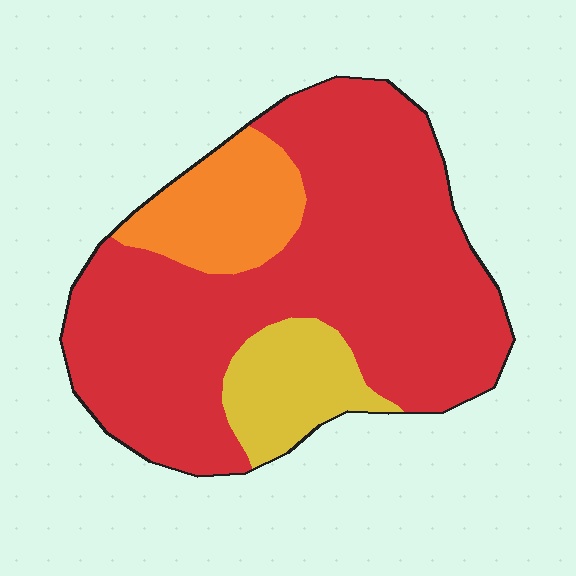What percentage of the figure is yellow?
Yellow covers roughly 15% of the figure.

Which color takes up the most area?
Red, at roughly 75%.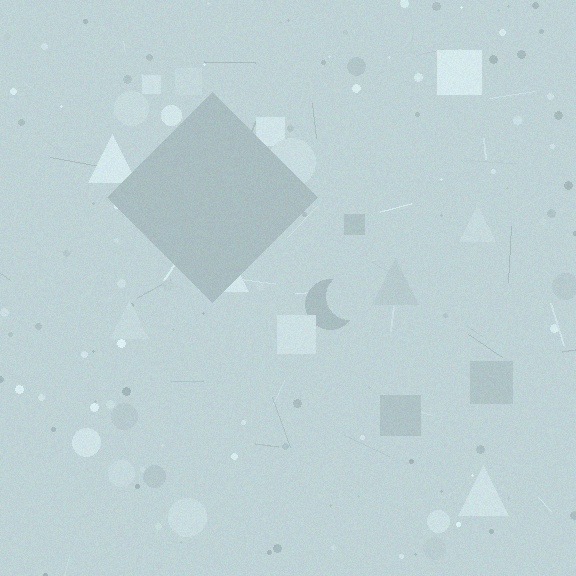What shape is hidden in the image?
A diamond is hidden in the image.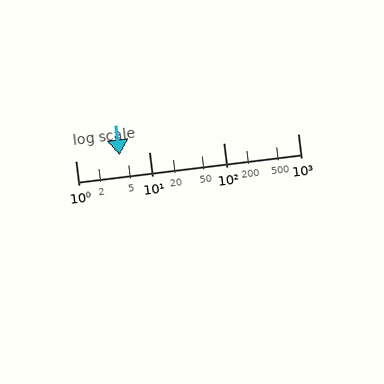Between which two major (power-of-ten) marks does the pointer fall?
The pointer is between 1 and 10.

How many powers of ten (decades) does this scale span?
The scale spans 3 decades, from 1 to 1000.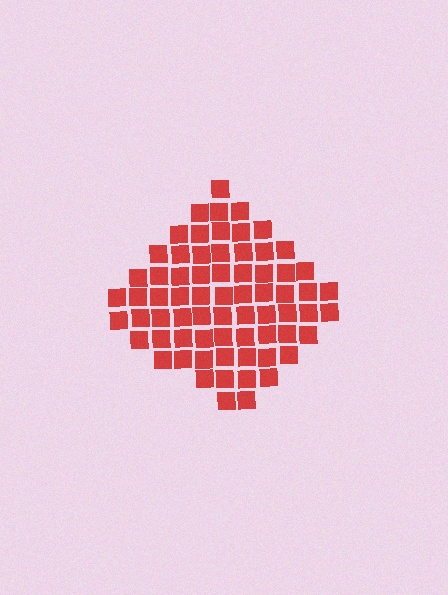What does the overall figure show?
The overall figure shows a diamond.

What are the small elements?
The small elements are squares.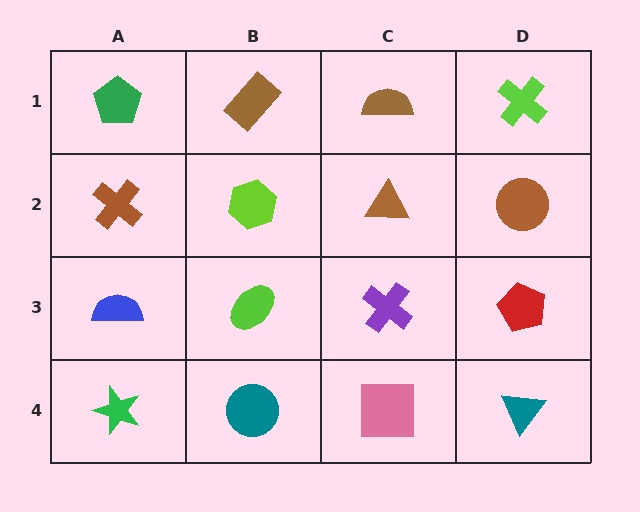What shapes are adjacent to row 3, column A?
A brown cross (row 2, column A), a green star (row 4, column A), a lime ellipse (row 3, column B).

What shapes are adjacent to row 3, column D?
A brown circle (row 2, column D), a teal triangle (row 4, column D), a purple cross (row 3, column C).